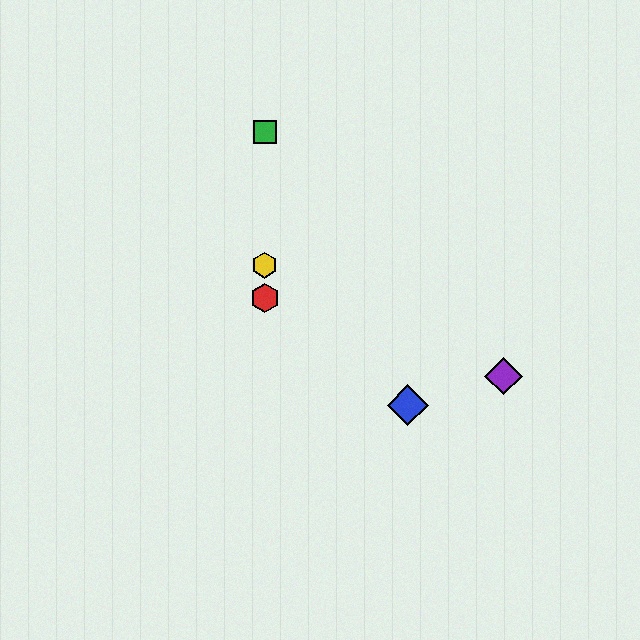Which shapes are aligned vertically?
The red hexagon, the green square, the yellow hexagon are aligned vertically.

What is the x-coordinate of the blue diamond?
The blue diamond is at x≈408.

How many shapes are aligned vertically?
3 shapes (the red hexagon, the green square, the yellow hexagon) are aligned vertically.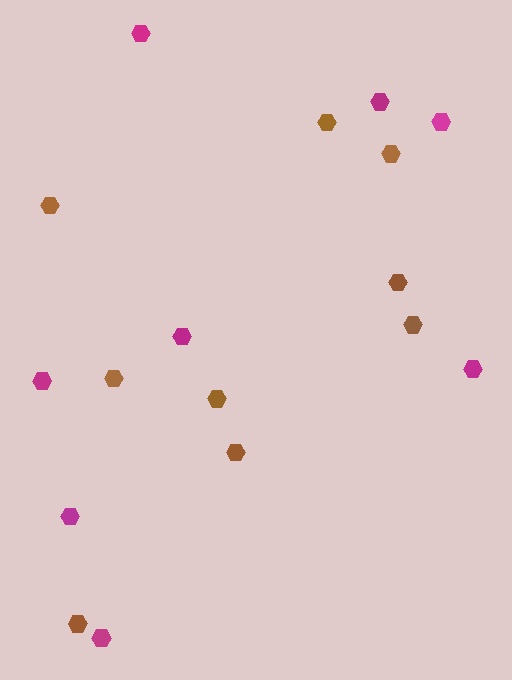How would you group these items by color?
There are 2 groups: one group of magenta hexagons (8) and one group of brown hexagons (9).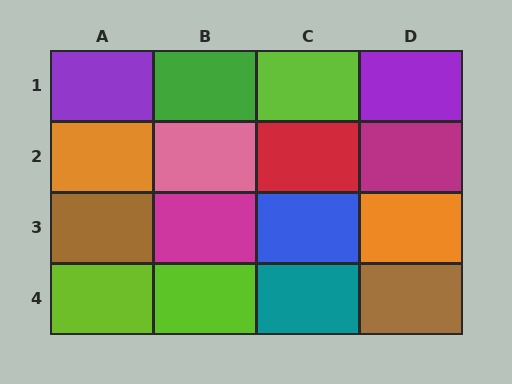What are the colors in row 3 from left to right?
Brown, magenta, blue, orange.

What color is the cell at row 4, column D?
Brown.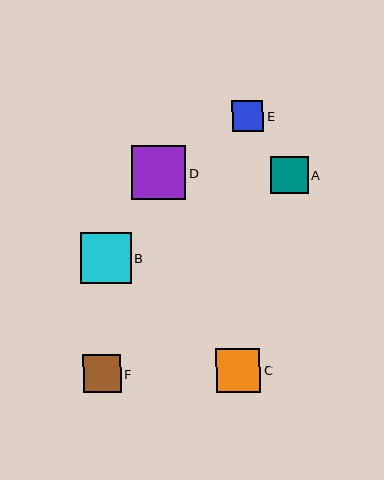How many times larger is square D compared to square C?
Square D is approximately 1.2 times the size of square C.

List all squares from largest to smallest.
From largest to smallest: D, B, C, F, A, E.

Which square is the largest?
Square D is the largest with a size of approximately 54 pixels.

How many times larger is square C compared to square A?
Square C is approximately 1.2 times the size of square A.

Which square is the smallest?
Square E is the smallest with a size of approximately 31 pixels.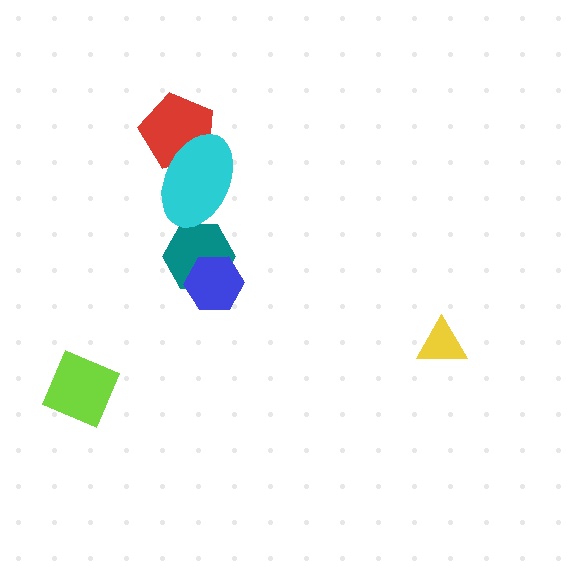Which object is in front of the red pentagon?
The cyan ellipse is in front of the red pentagon.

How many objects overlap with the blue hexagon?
1 object overlaps with the blue hexagon.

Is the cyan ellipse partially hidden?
No, no other shape covers it.